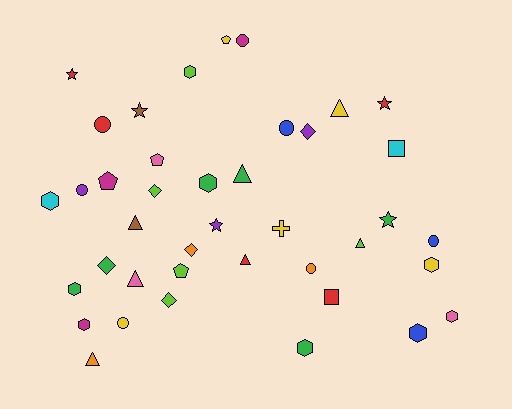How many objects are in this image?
There are 40 objects.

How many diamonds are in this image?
There are 5 diamonds.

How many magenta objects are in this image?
There are 3 magenta objects.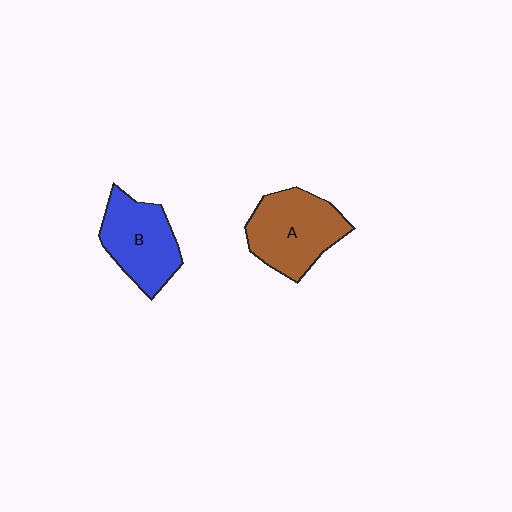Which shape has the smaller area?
Shape B (blue).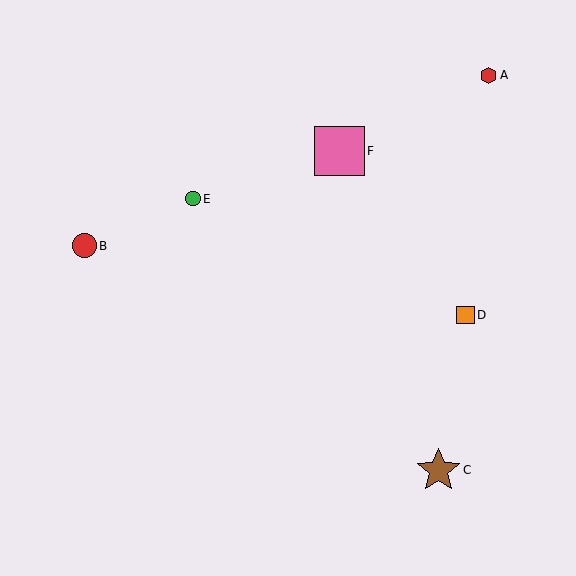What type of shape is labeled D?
Shape D is an orange square.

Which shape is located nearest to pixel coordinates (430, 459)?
The brown star (labeled C) at (438, 470) is nearest to that location.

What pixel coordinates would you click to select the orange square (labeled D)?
Click at (465, 315) to select the orange square D.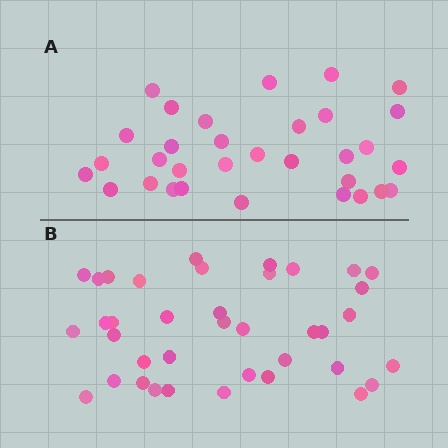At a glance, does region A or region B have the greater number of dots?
Region B (the bottom region) has more dots.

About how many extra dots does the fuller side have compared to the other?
Region B has about 6 more dots than region A.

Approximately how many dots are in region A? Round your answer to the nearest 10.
About 30 dots. (The exact count is 32, which rounds to 30.)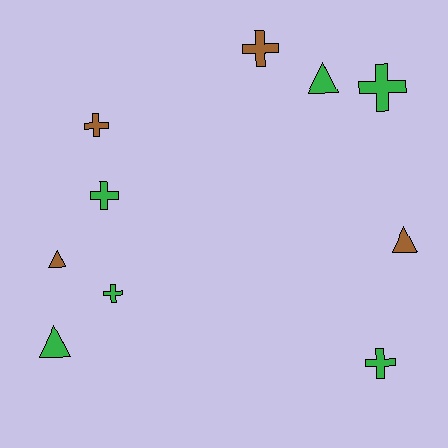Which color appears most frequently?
Green, with 6 objects.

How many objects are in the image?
There are 10 objects.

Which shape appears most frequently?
Cross, with 6 objects.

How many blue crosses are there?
There are no blue crosses.